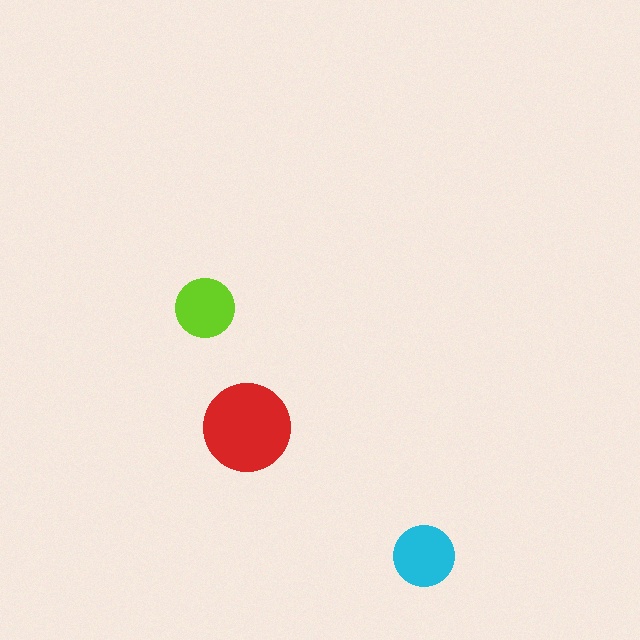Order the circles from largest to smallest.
the red one, the cyan one, the lime one.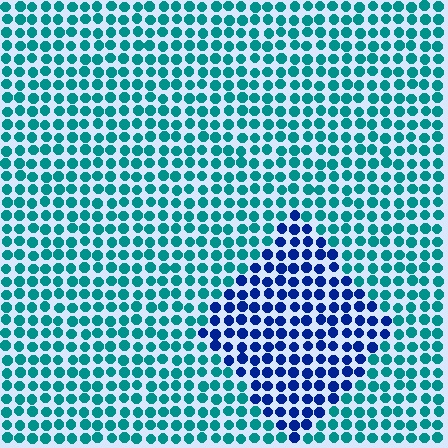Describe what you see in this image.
The image is filled with small teal elements in a uniform arrangement. A diamond-shaped region is visible where the elements are tinted to a slightly different hue, forming a subtle color boundary.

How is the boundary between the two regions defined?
The boundary is defined purely by a slight shift in hue (about 50 degrees). Spacing, size, and orientation are identical on both sides.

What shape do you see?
I see a diamond.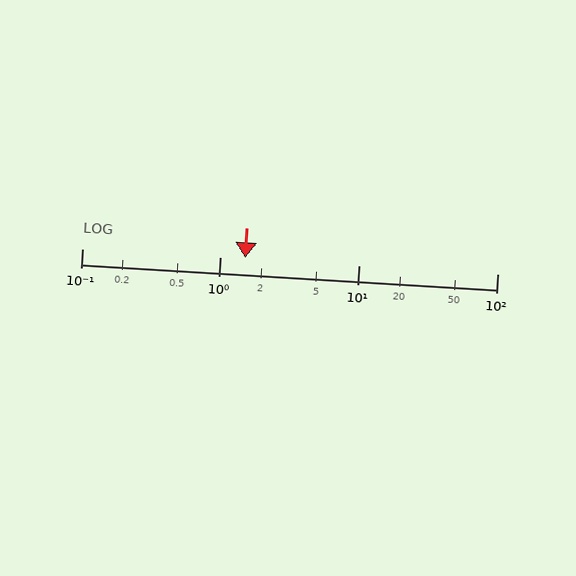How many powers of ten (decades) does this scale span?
The scale spans 3 decades, from 0.1 to 100.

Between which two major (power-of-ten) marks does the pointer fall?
The pointer is between 1 and 10.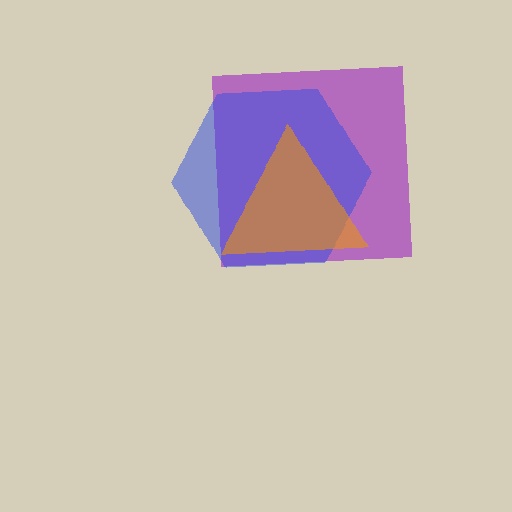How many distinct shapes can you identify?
There are 3 distinct shapes: a purple square, a blue hexagon, an orange triangle.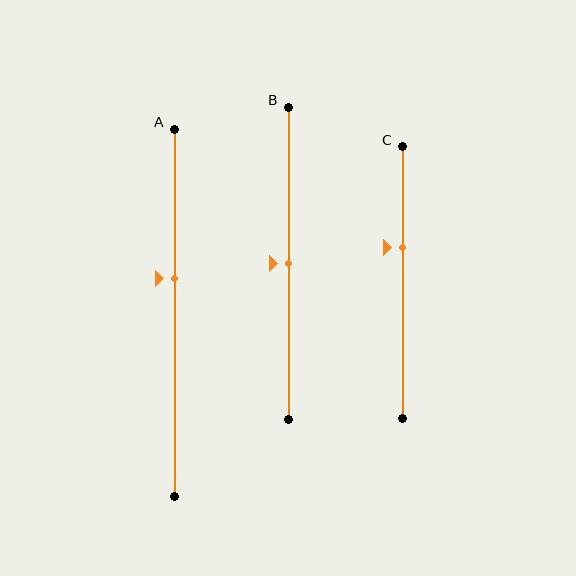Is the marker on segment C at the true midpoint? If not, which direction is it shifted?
No, the marker on segment C is shifted upward by about 13% of the segment length.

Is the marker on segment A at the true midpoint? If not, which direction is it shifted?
No, the marker on segment A is shifted upward by about 9% of the segment length.